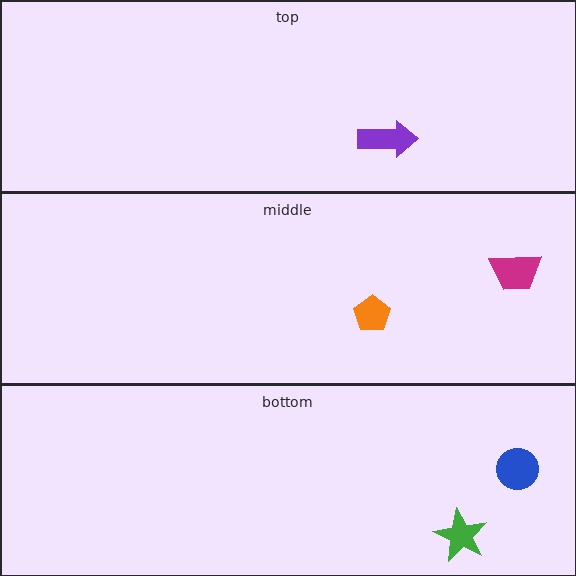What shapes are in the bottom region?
The green star, the blue circle.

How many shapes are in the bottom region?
2.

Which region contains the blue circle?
The bottom region.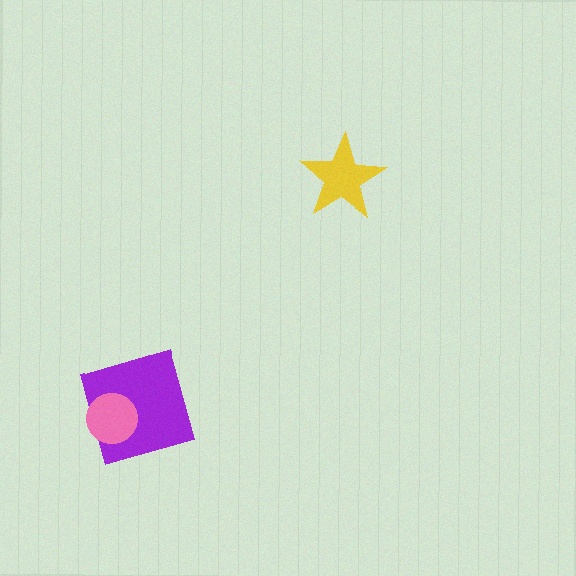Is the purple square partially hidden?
Yes, it is partially covered by another shape.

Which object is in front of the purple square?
The pink circle is in front of the purple square.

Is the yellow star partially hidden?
No, no other shape covers it.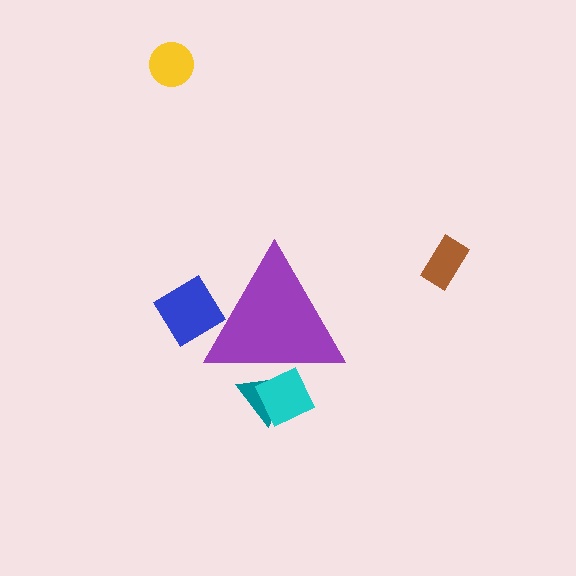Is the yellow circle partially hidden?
No, the yellow circle is fully visible.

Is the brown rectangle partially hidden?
No, the brown rectangle is fully visible.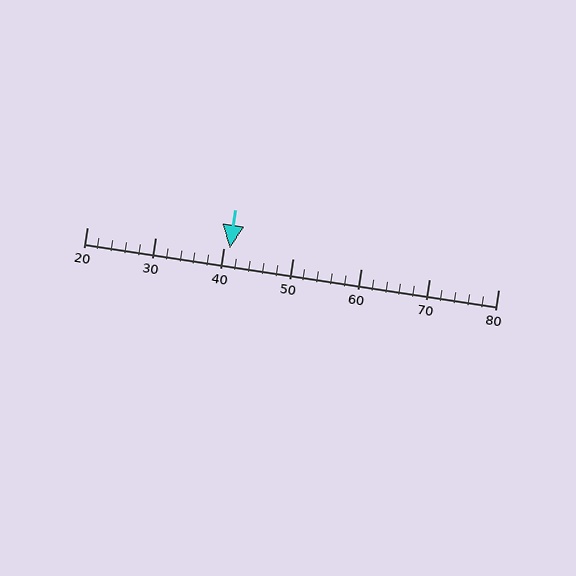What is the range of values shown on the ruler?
The ruler shows values from 20 to 80.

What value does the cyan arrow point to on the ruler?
The cyan arrow points to approximately 41.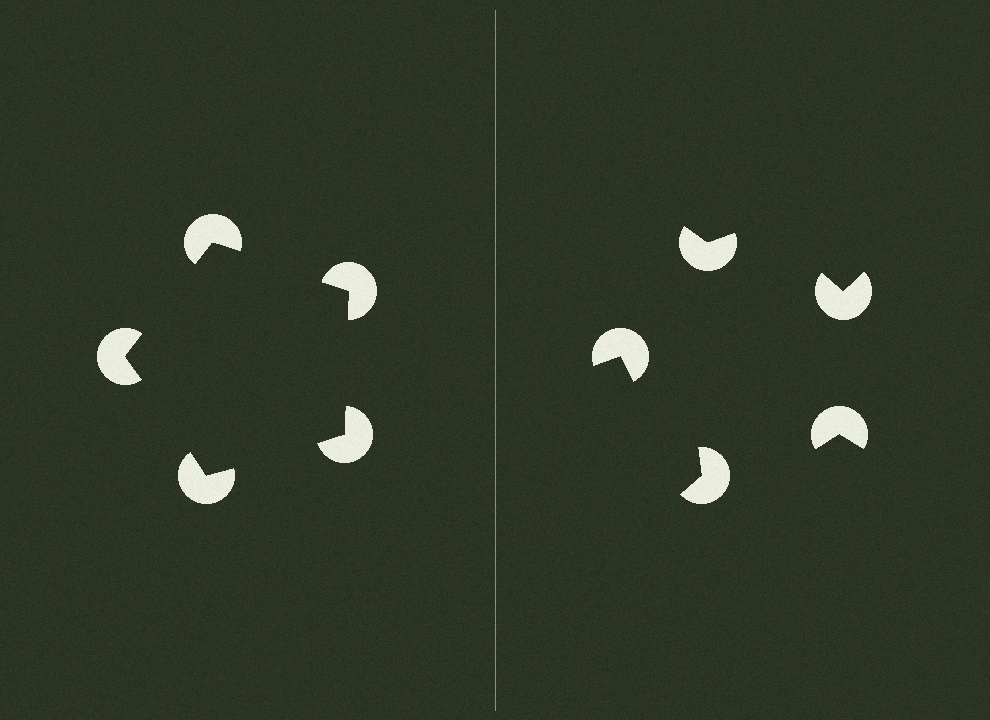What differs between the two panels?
The pac-man discs are positioned identically on both sides; only the wedge orientations differ. On the left they align to a pentagon; on the right they are misaligned.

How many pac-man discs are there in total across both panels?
10 — 5 on each side.